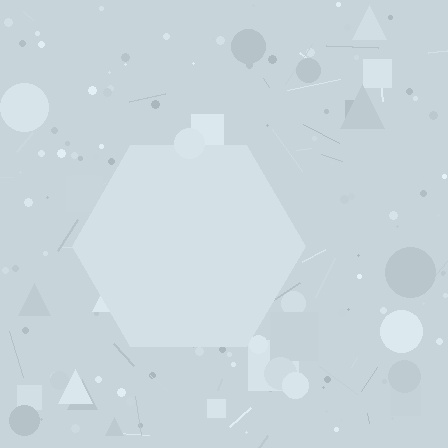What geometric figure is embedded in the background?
A hexagon is embedded in the background.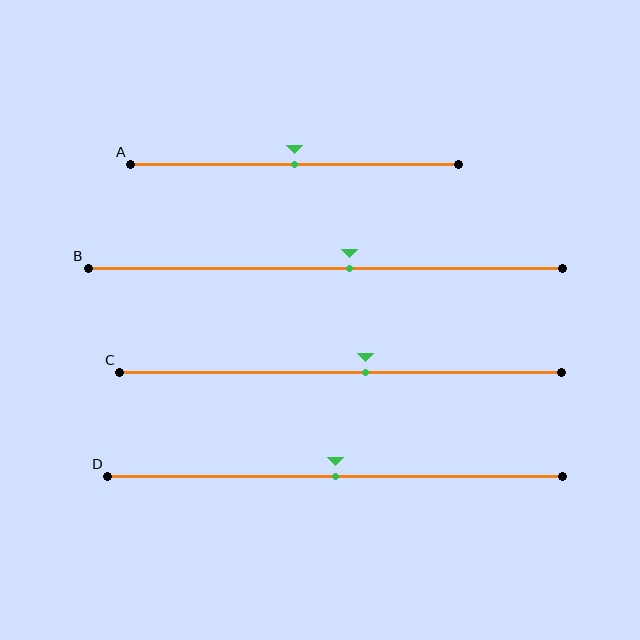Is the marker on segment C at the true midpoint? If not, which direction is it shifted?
No, the marker on segment C is shifted to the right by about 6% of the segment length.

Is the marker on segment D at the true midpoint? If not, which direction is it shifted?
Yes, the marker on segment D is at the true midpoint.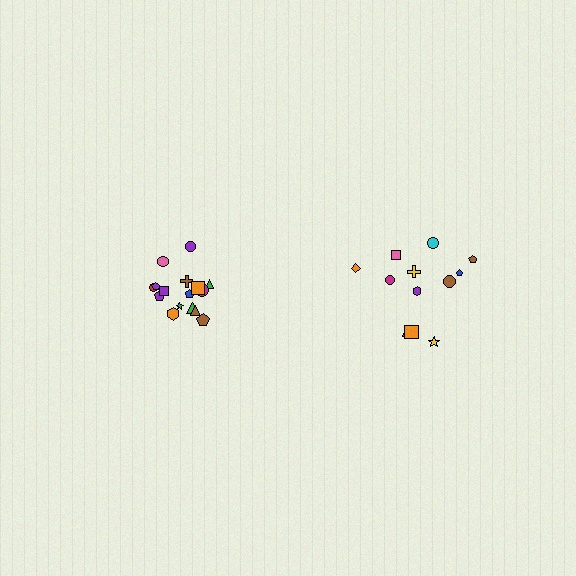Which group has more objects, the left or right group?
The left group.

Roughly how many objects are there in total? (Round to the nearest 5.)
Roughly 30 objects in total.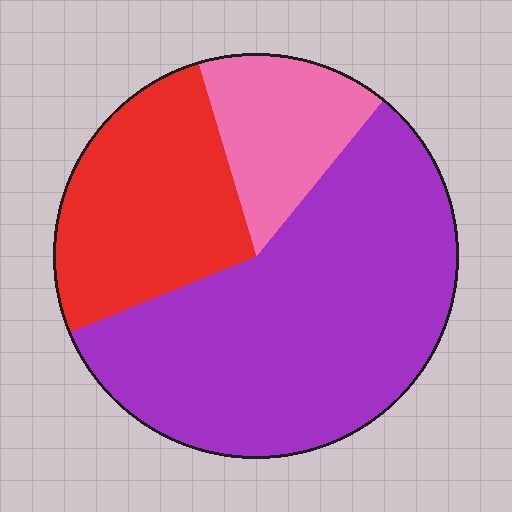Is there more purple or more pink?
Purple.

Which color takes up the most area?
Purple, at roughly 60%.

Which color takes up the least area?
Pink, at roughly 15%.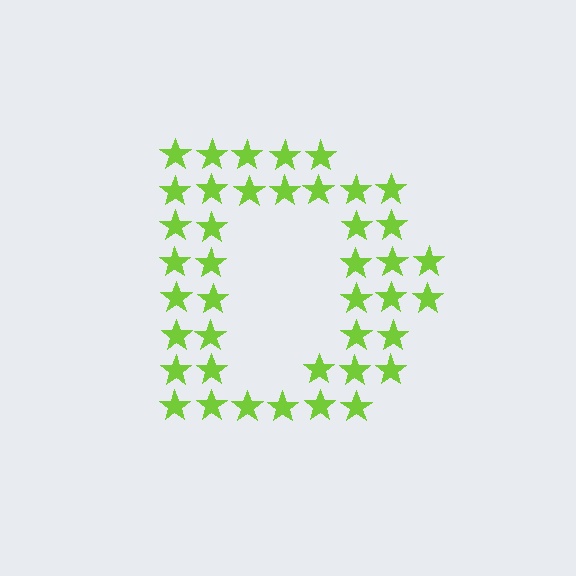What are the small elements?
The small elements are stars.